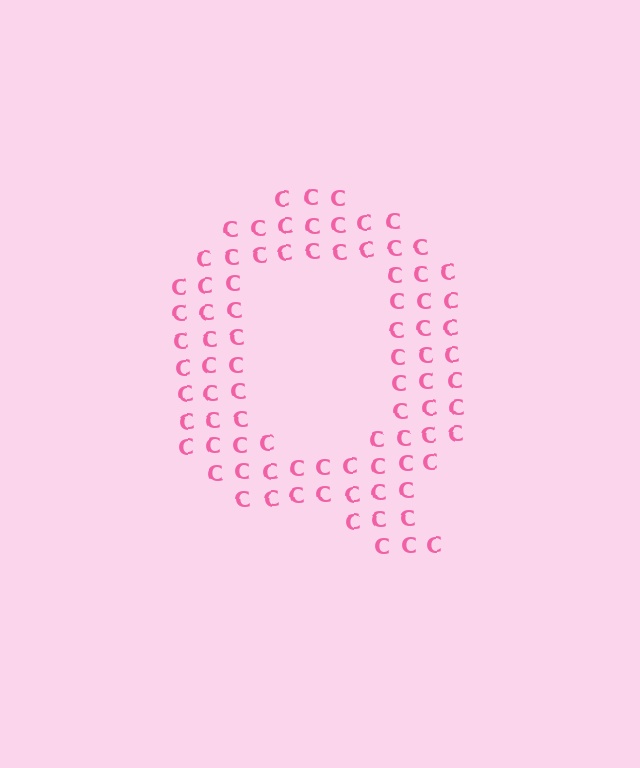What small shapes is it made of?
It is made of small letter C's.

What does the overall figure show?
The overall figure shows the letter Q.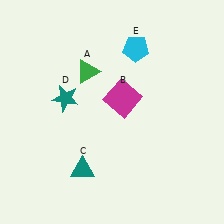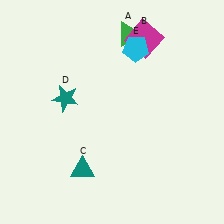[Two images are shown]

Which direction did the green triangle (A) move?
The green triangle (A) moved right.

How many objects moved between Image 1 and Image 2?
2 objects moved between the two images.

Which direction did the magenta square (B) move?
The magenta square (B) moved up.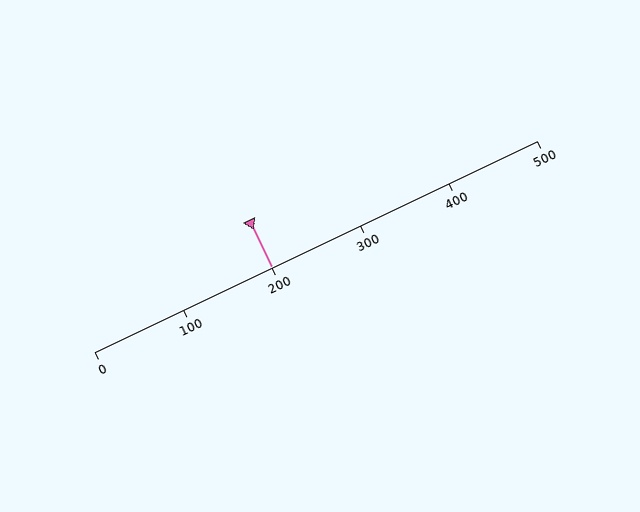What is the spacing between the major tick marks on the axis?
The major ticks are spaced 100 apart.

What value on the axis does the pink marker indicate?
The marker indicates approximately 200.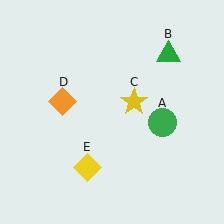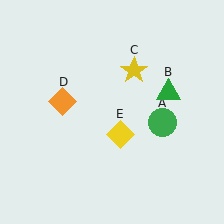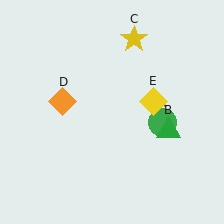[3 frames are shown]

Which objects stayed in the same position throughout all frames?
Green circle (object A) and orange diamond (object D) remained stationary.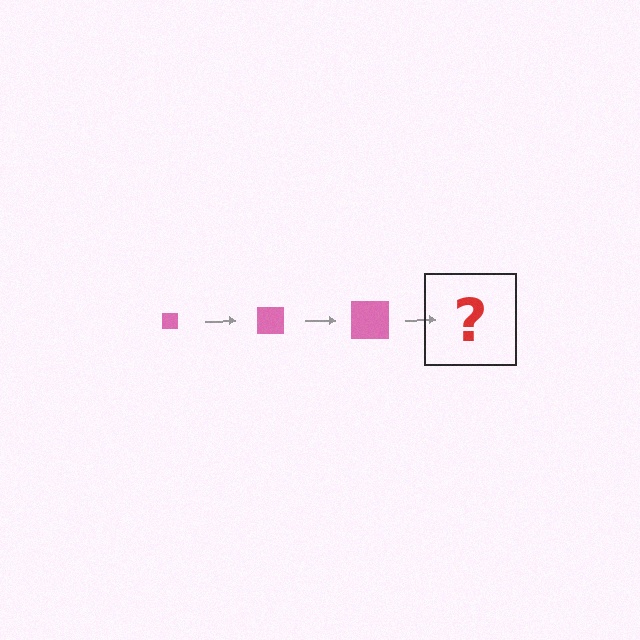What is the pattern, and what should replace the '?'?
The pattern is that the square gets progressively larger each step. The '?' should be a pink square, larger than the previous one.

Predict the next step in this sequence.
The next step is a pink square, larger than the previous one.